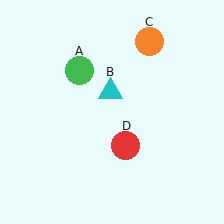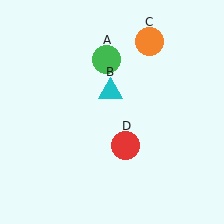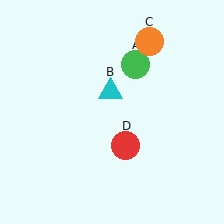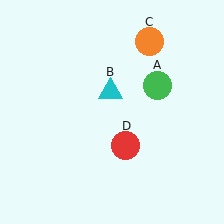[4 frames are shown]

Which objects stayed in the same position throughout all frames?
Cyan triangle (object B) and orange circle (object C) and red circle (object D) remained stationary.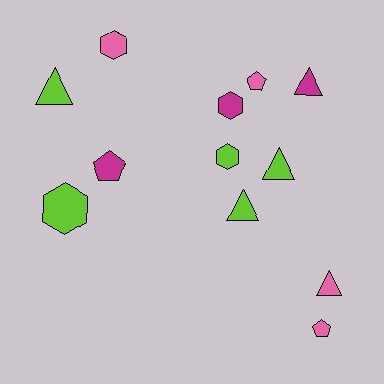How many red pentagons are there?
There are no red pentagons.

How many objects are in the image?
There are 12 objects.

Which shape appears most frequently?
Triangle, with 5 objects.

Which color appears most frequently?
Lime, with 5 objects.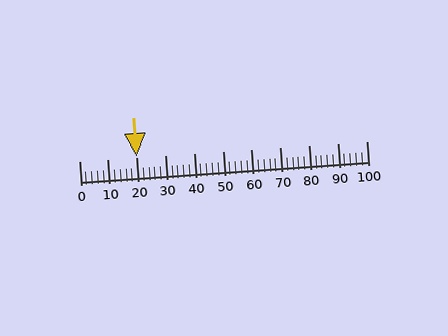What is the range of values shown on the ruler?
The ruler shows values from 0 to 100.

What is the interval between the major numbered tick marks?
The major tick marks are spaced 10 units apart.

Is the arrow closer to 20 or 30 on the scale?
The arrow is closer to 20.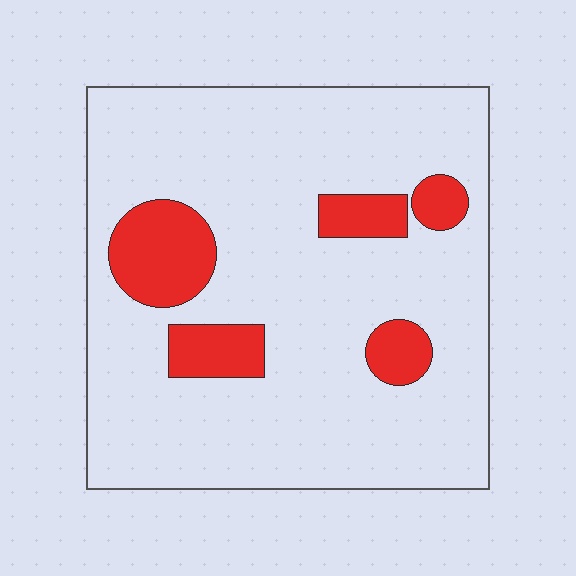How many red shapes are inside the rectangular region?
5.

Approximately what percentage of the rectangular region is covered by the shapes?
Approximately 15%.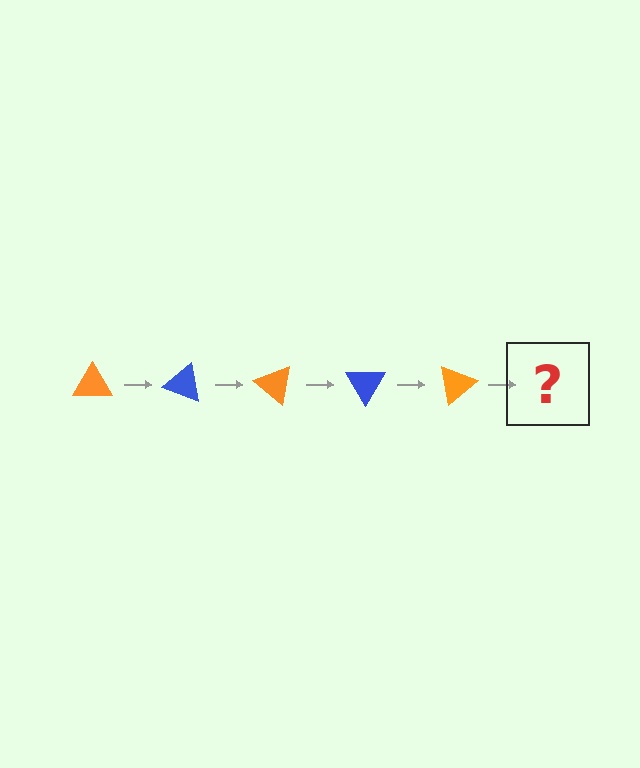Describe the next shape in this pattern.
It should be a blue triangle, rotated 100 degrees from the start.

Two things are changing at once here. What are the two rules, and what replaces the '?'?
The two rules are that it rotates 20 degrees each step and the color cycles through orange and blue. The '?' should be a blue triangle, rotated 100 degrees from the start.